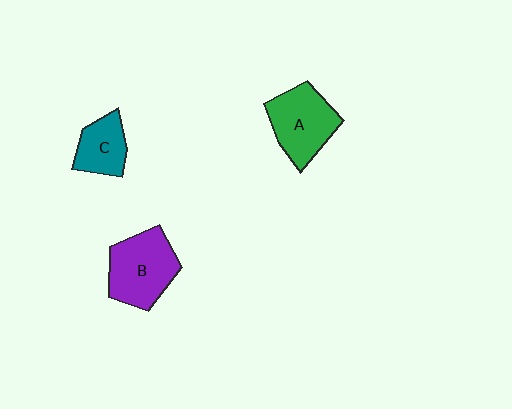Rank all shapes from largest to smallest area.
From largest to smallest: B (purple), A (green), C (teal).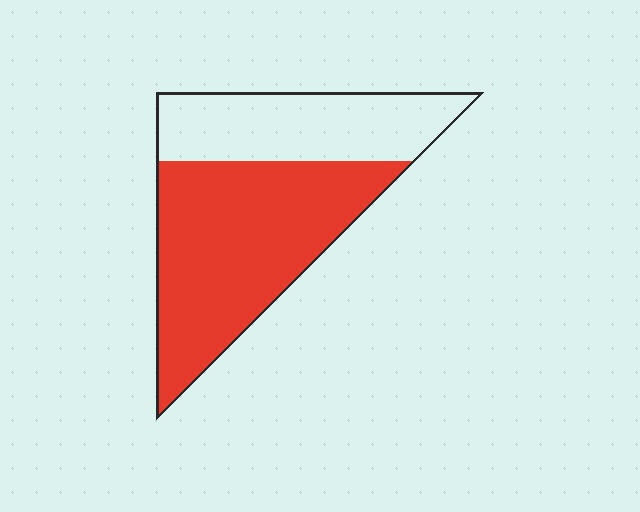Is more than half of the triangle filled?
Yes.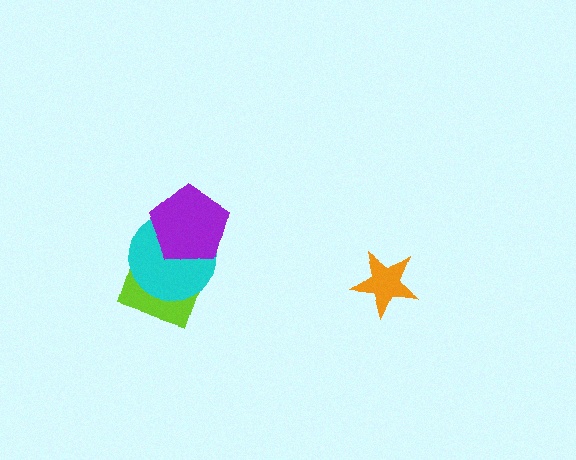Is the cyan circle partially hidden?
Yes, it is partially covered by another shape.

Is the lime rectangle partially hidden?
Yes, it is partially covered by another shape.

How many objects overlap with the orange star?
0 objects overlap with the orange star.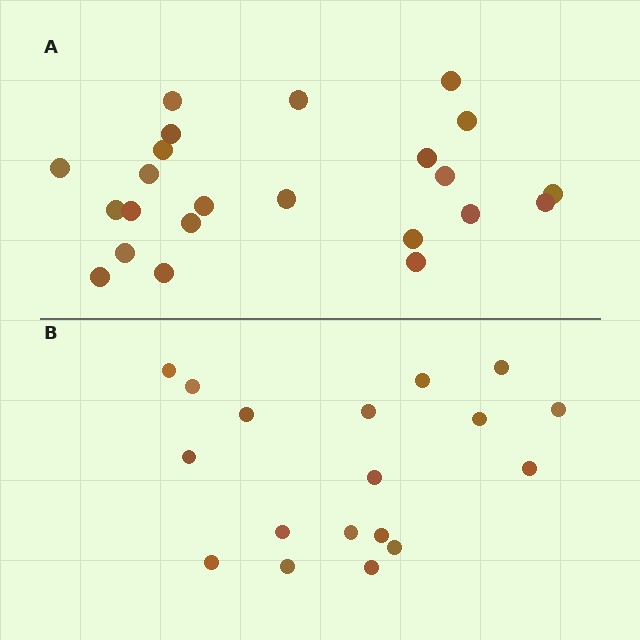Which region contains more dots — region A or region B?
Region A (the top region) has more dots.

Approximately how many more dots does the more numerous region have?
Region A has about 5 more dots than region B.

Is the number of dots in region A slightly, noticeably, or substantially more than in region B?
Region A has noticeably more, but not dramatically so. The ratio is roughly 1.3 to 1.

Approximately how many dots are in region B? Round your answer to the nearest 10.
About 20 dots. (The exact count is 18, which rounds to 20.)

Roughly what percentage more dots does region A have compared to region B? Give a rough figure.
About 30% more.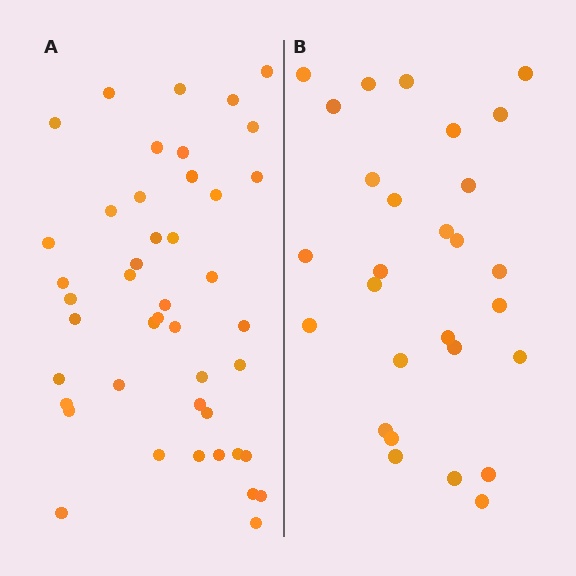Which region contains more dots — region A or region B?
Region A (the left region) has more dots.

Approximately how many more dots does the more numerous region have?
Region A has approximately 15 more dots than region B.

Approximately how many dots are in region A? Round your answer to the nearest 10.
About 40 dots. (The exact count is 44, which rounds to 40.)